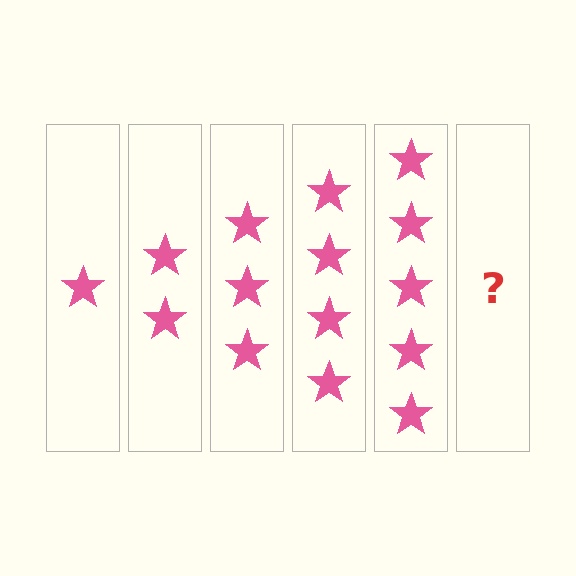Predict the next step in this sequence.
The next step is 6 stars.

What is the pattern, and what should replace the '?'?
The pattern is that each step adds one more star. The '?' should be 6 stars.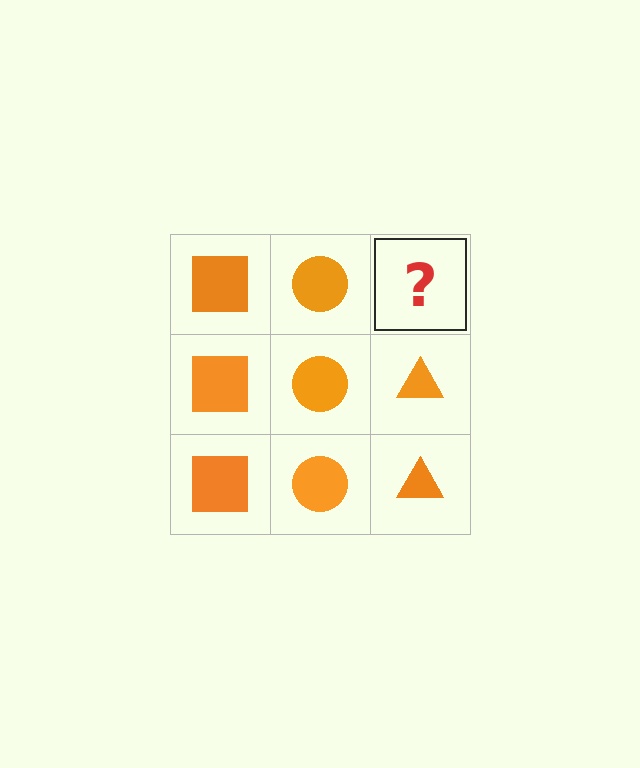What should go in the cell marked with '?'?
The missing cell should contain an orange triangle.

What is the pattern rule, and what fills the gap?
The rule is that each column has a consistent shape. The gap should be filled with an orange triangle.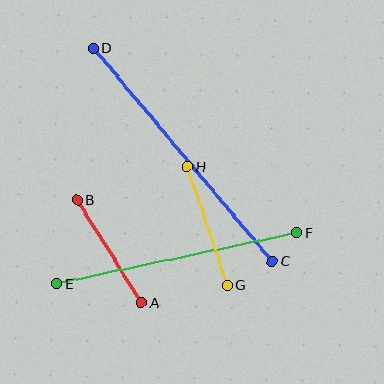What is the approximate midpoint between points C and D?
The midpoint is at approximately (183, 155) pixels.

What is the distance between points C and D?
The distance is approximately 278 pixels.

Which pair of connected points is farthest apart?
Points C and D are farthest apart.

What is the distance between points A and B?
The distance is approximately 121 pixels.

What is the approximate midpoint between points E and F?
The midpoint is at approximately (177, 258) pixels.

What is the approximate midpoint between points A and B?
The midpoint is at approximately (109, 251) pixels.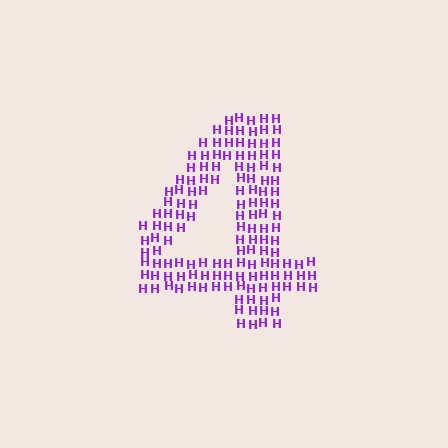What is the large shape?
The large shape is the digit 4.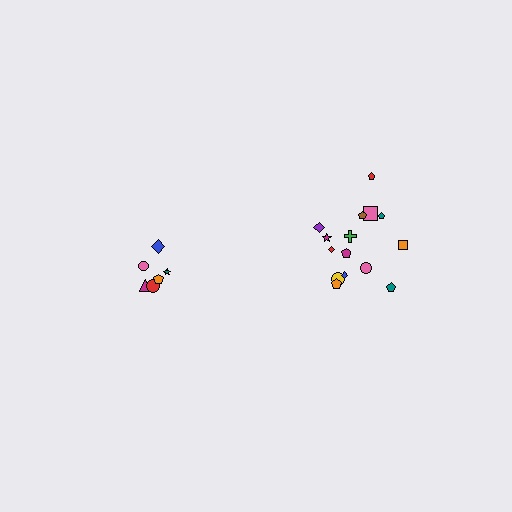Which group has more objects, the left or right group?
The right group.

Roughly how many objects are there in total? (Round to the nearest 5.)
Roughly 20 objects in total.